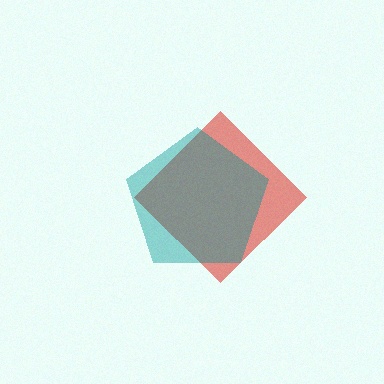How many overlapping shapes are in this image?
There are 2 overlapping shapes in the image.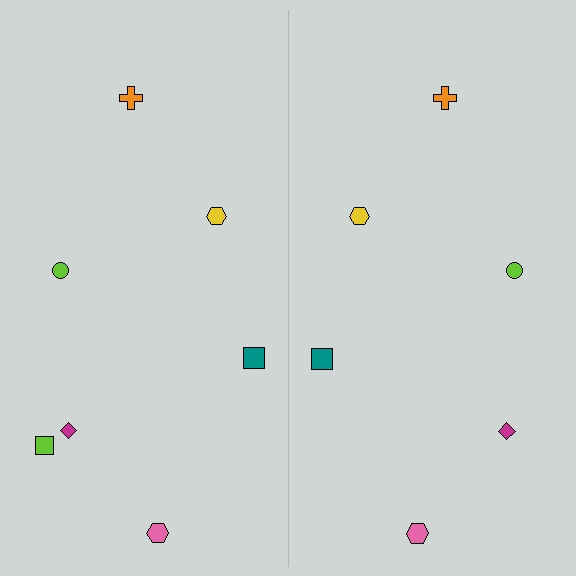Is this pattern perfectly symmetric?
No, the pattern is not perfectly symmetric. A lime square is missing from the right side.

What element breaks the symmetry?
A lime square is missing from the right side.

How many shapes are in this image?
There are 13 shapes in this image.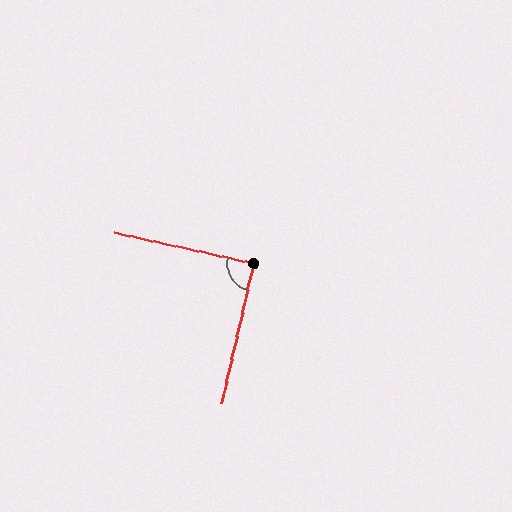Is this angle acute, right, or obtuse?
It is approximately a right angle.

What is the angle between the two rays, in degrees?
Approximately 90 degrees.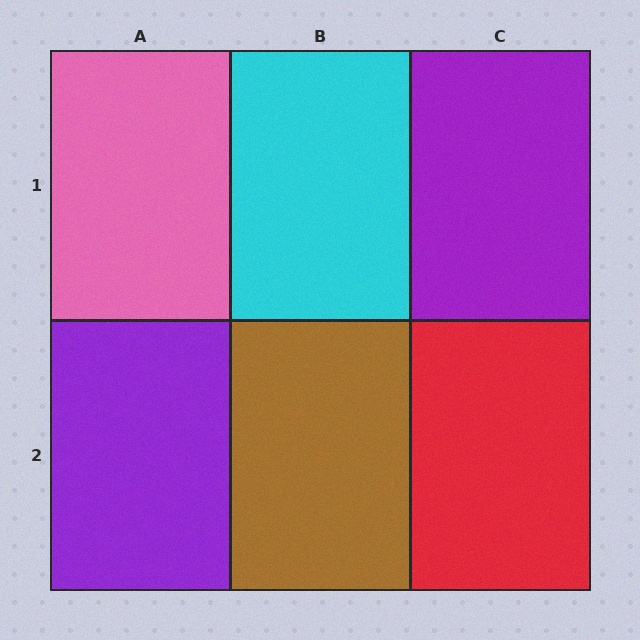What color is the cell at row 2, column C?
Red.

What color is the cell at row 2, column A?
Purple.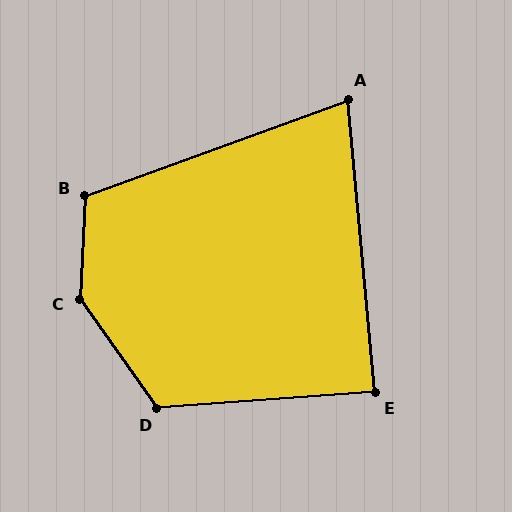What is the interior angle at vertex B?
Approximately 113 degrees (obtuse).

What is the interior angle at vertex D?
Approximately 121 degrees (obtuse).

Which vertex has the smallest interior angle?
A, at approximately 75 degrees.